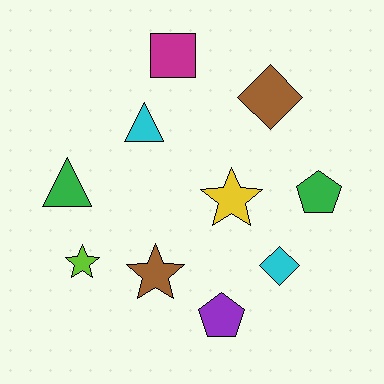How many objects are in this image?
There are 10 objects.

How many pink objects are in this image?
There are no pink objects.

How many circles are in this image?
There are no circles.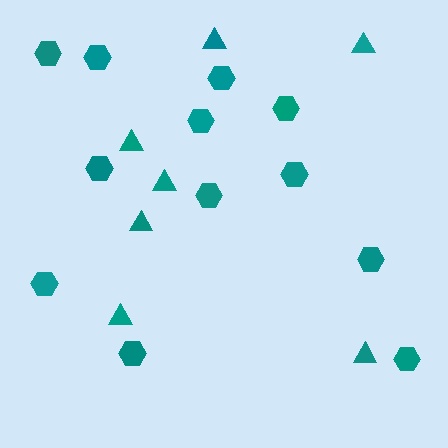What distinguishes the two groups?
There are 2 groups: one group of triangles (7) and one group of hexagons (12).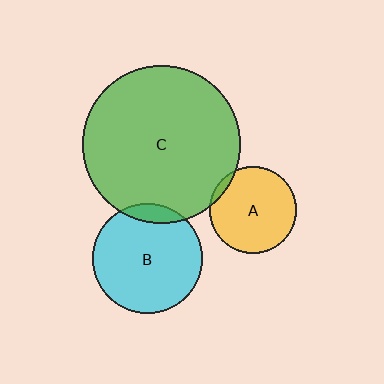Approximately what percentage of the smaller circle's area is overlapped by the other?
Approximately 10%.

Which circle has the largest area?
Circle C (green).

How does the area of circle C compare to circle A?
Approximately 3.3 times.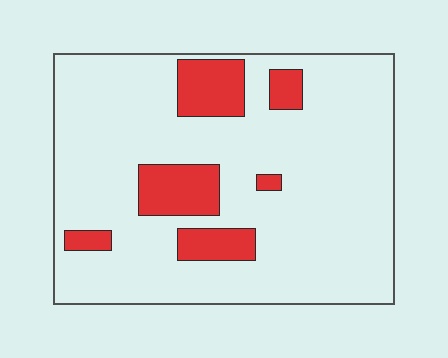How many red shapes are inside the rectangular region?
6.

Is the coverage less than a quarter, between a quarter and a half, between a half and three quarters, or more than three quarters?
Less than a quarter.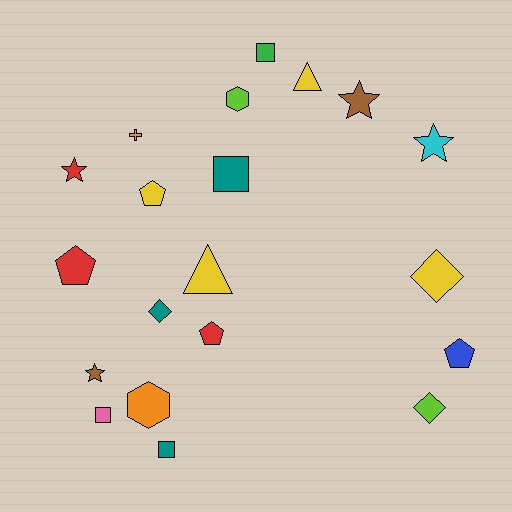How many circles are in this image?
There are no circles.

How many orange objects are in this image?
There are 2 orange objects.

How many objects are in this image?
There are 20 objects.